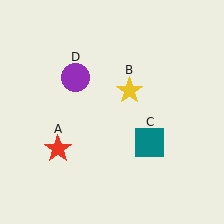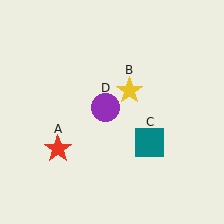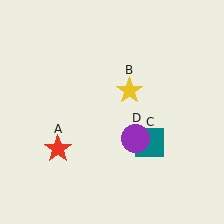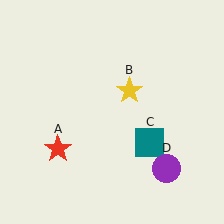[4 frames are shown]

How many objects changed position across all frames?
1 object changed position: purple circle (object D).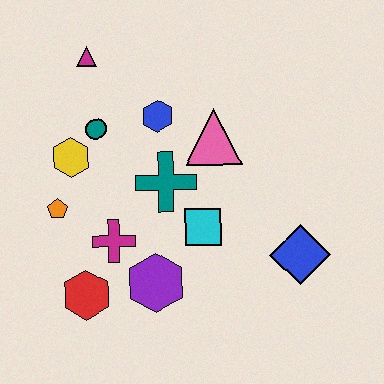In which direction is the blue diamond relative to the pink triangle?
The blue diamond is below the pink triangle.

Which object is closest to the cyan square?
The teal cross is closest to the cyan square.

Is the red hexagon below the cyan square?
Yes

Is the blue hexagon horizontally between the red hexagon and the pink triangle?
Yes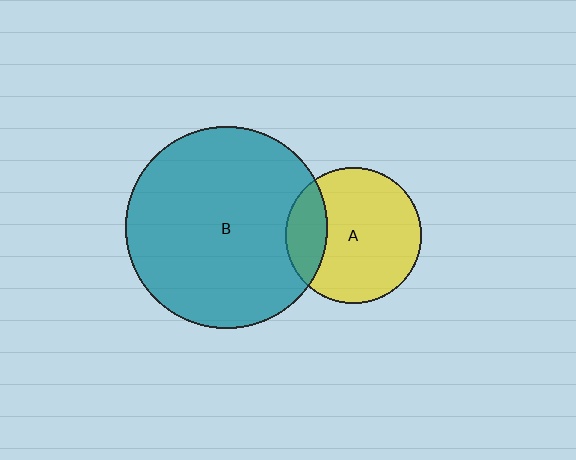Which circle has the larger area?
Circle B (teal).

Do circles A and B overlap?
Yes.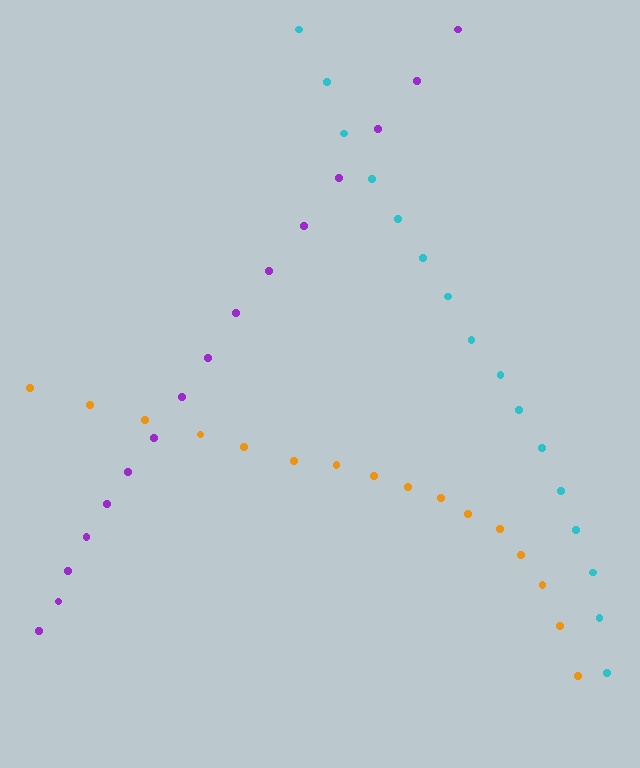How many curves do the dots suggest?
There are 3 distinct paths.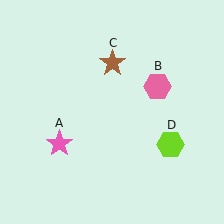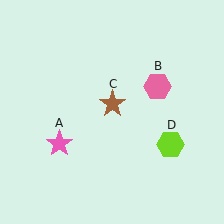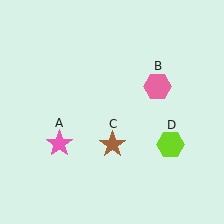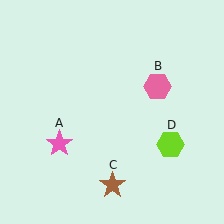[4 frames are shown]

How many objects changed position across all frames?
1 object changed position: brown star (object C).